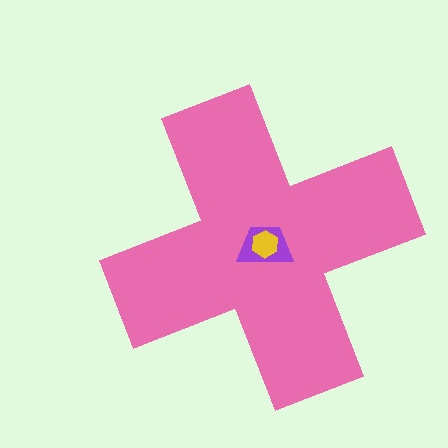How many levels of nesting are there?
3.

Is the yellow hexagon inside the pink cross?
Yes.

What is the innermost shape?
The yellow hexagon.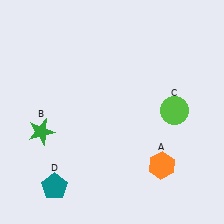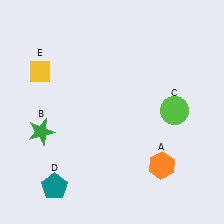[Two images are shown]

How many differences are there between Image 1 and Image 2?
There is 1 difference between the two images.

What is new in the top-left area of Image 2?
A yellow diamond (E) was added in the top-left area of Image 2.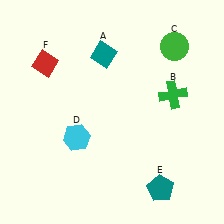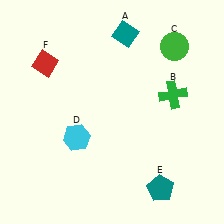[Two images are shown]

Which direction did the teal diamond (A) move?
The teal diamond (A) moved right.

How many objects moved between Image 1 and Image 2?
1 object moved between the two images.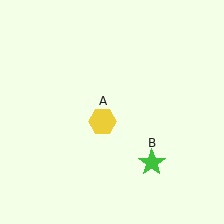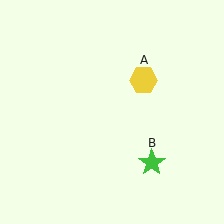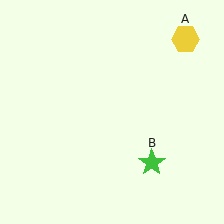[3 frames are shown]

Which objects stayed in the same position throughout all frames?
Green star (object B) remained stationary.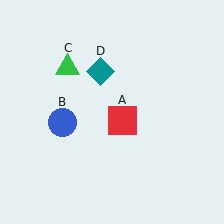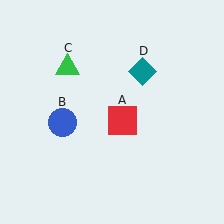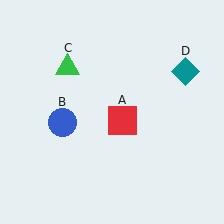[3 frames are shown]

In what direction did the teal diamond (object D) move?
The teal diamond (object D) moved right.